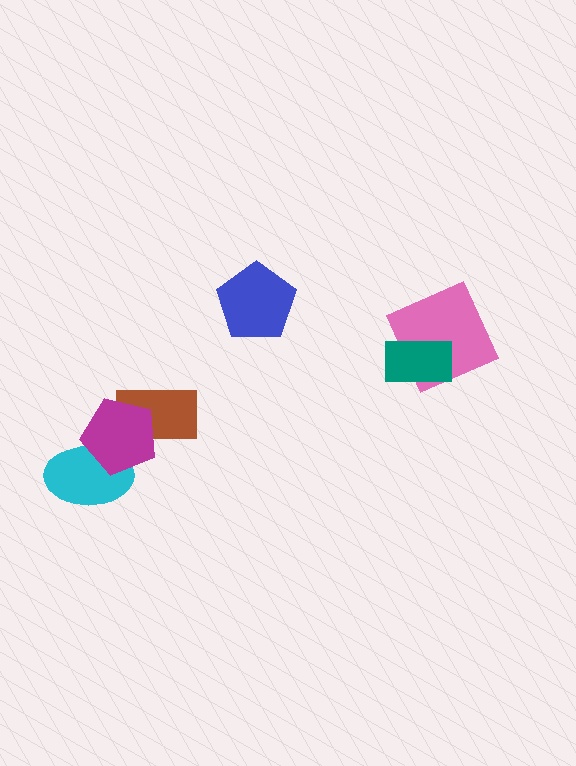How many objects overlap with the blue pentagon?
0 objects overlap with the blue pentagon.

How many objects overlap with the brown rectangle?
1 object overlaps with the brown rectangle.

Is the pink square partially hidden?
Yes, it is partially covered by another shape.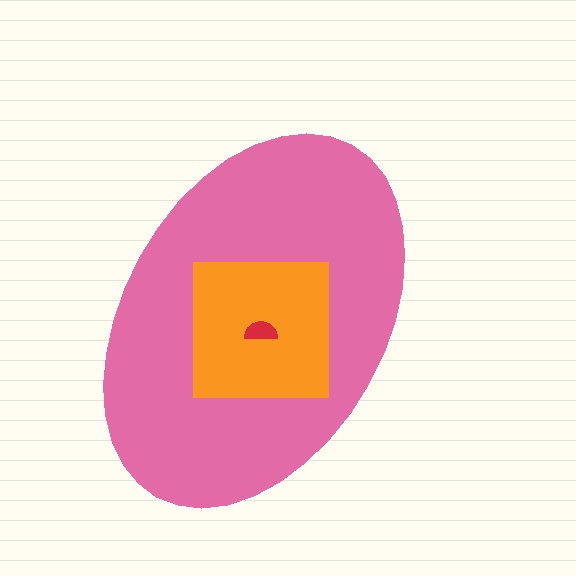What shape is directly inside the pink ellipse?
The orange square.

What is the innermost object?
The red semicircle.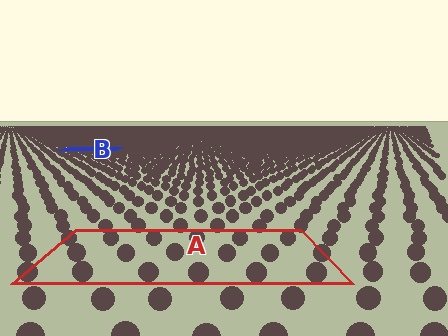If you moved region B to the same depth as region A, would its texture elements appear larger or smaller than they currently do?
They would appear larger. At a closer depth, the same texture elements are projected at a bigger on-screen size.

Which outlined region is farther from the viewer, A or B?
Region B is farther from the viewer — the texture elements inside it appear smaller and more densely packed.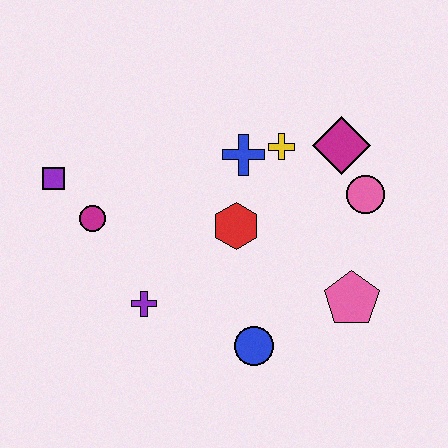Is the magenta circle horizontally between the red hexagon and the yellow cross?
No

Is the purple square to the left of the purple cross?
Yes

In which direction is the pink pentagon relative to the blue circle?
The pink pentagon is to the right of the blue circle.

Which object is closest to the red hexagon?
The blue cross is closest to the red hexagon.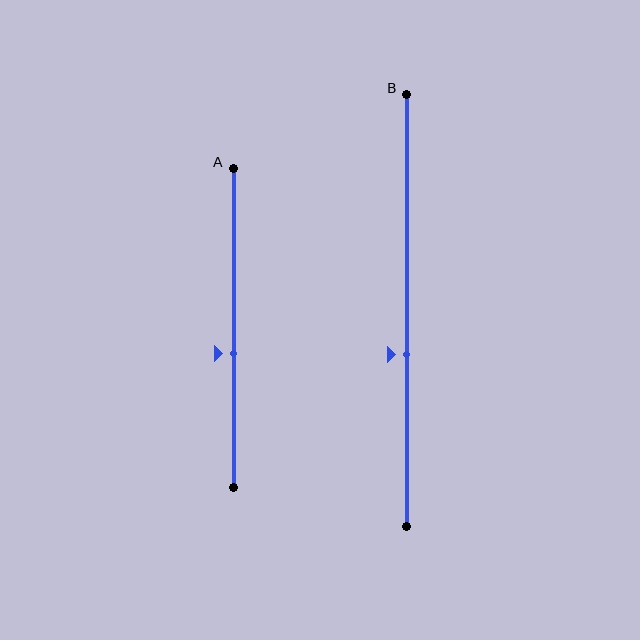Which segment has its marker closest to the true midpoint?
Segment A has its marker closest to the true midpoint.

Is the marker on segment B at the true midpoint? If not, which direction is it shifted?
No, the marker on segment B is shifted downward by about 10% of the segment length.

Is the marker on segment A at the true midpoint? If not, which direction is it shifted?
No, the marker on segment A is shifted downward by about 8% of the segment length.